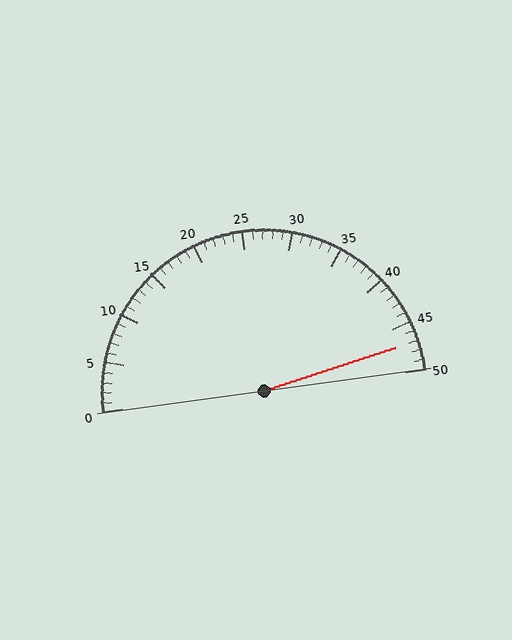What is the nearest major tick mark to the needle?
The nearest major tick mark is 45.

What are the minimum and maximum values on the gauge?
The gauge ranges from 0 to 50.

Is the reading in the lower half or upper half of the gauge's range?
The reading is in the upper half of the range (0 to 50).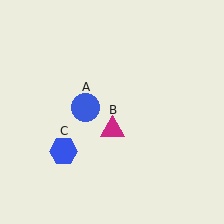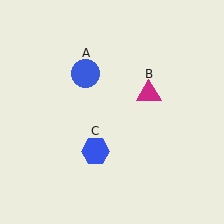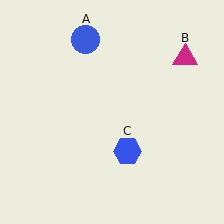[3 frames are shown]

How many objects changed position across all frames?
3 objects changed position: blue circle (object A), magenta triangle (object B), blue hexagon (object C).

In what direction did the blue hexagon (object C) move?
The blue hexagon (object C) moved right.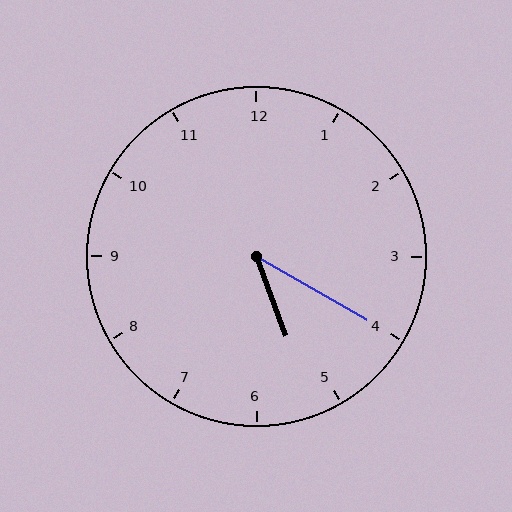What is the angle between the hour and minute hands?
Approximately 40 degrees.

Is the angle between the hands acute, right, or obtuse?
It is acute.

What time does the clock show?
5:20.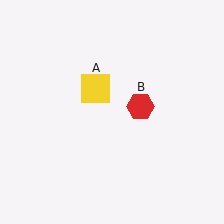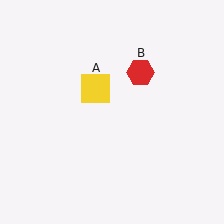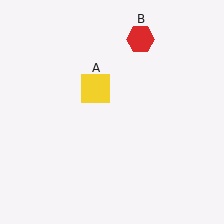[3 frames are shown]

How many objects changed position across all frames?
1 object changed position: red hexagon (object B).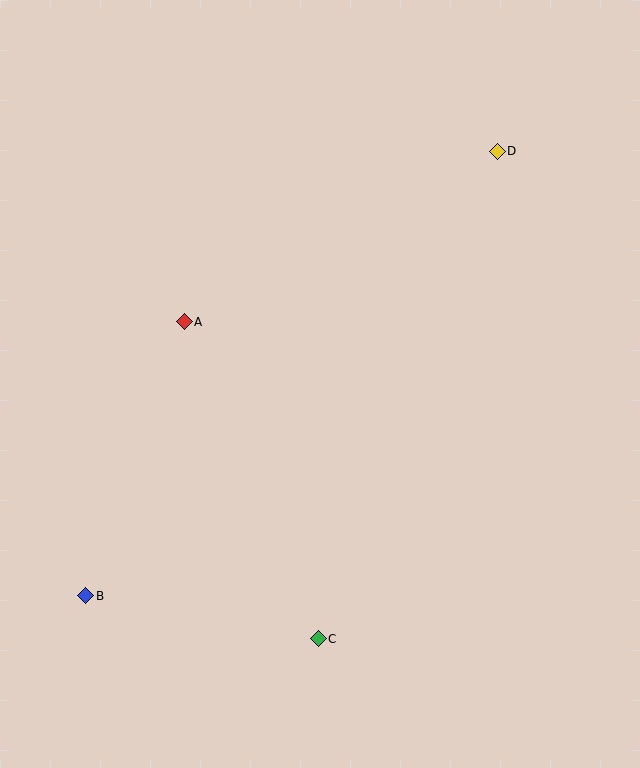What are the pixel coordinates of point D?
Point D is at (497, 151).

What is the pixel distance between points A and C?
The distance between A and C is 344 pixels.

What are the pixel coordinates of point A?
Point A is at (184, 322).